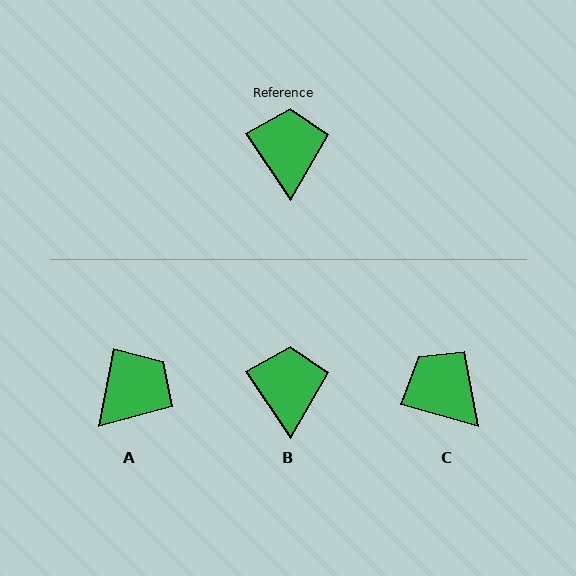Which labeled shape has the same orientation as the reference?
B.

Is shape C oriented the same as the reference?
No, it is off by about 40 degrees.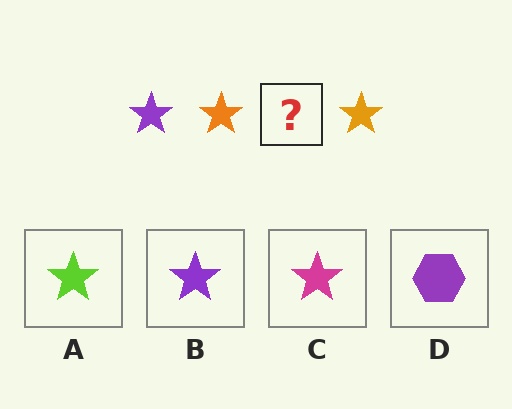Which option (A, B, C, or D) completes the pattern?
B.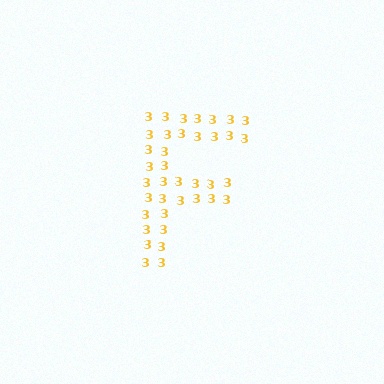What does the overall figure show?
The overall figure shows the letter F.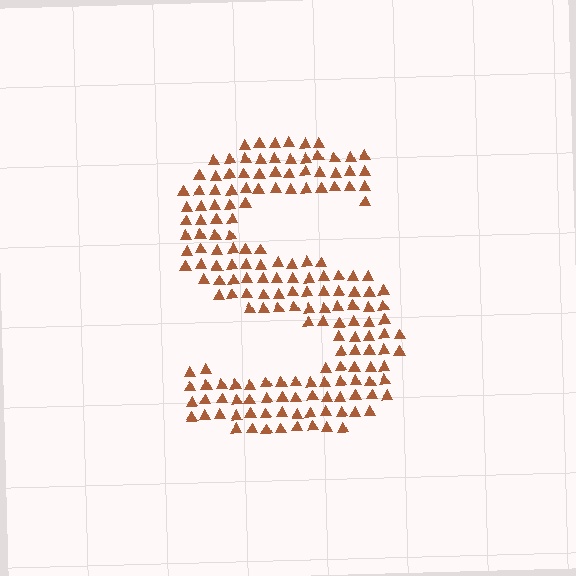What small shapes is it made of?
It is made of small triangles.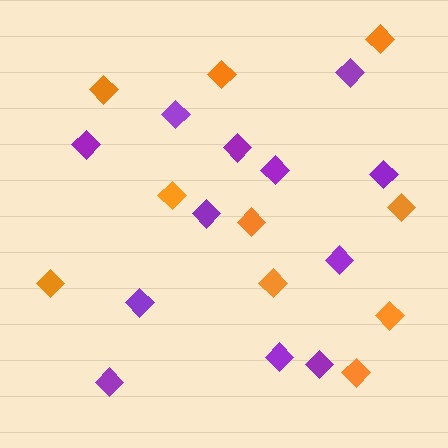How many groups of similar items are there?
There are 2 groups: one group of purple diamonds (12) and one group of orange diamonds (10).